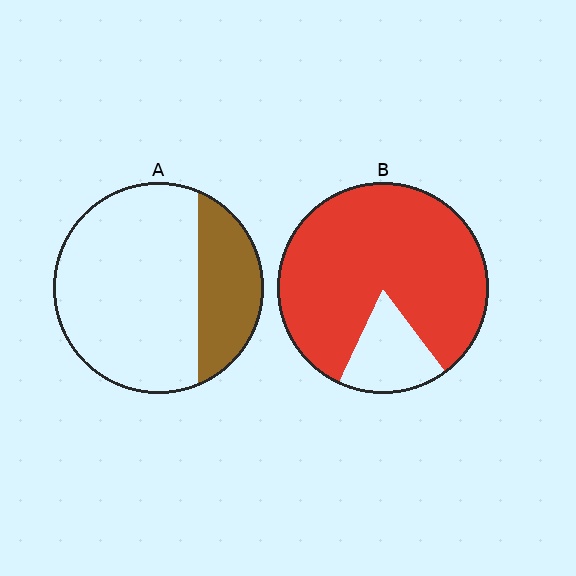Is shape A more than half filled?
No.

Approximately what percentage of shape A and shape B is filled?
A is approximately 25% and B is approximately 85%.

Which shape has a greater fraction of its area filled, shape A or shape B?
Shape B.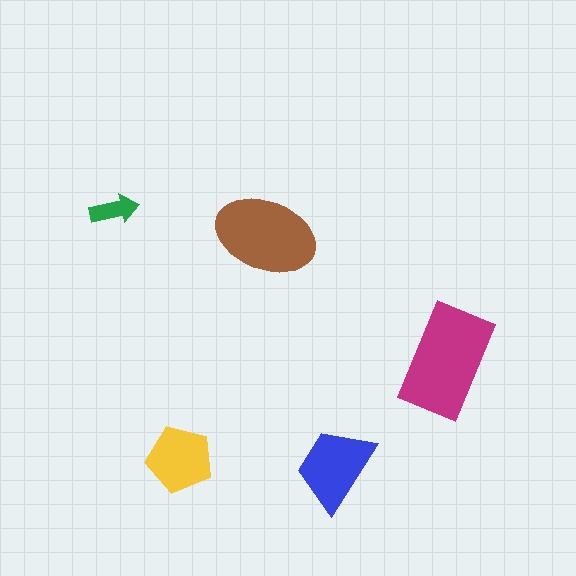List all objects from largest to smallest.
The magenta rectangle, the brown ellipse, the blue trapezoid, the yellow pentagon, the green arrow.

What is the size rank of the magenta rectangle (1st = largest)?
1st.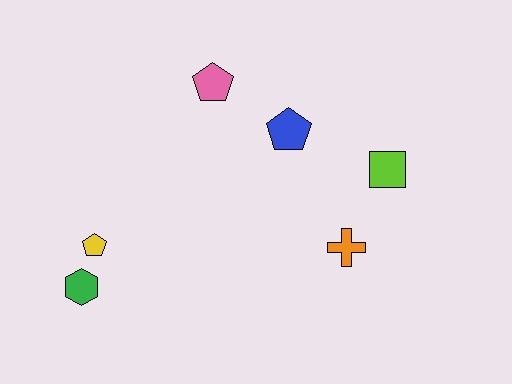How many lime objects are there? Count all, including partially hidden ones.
There is 1 lime object.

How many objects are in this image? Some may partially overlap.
There are 6 objects.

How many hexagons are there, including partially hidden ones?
There is 1 hexagon.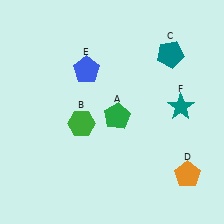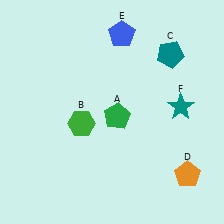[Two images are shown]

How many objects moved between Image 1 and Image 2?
1 object moved between the two images.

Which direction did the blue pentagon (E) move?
The blue pentagon (E) moved up.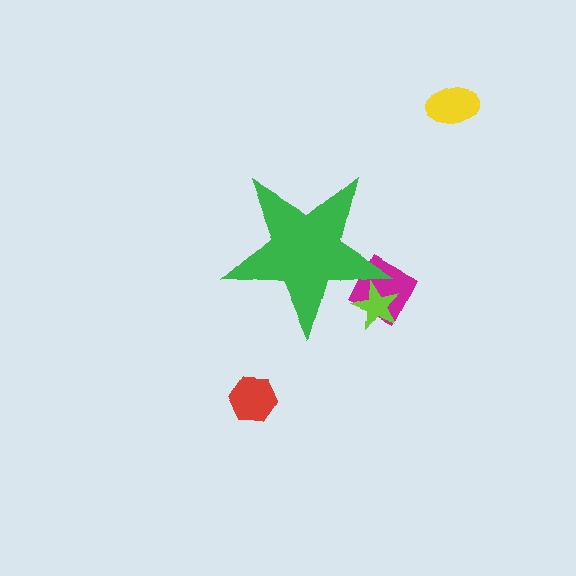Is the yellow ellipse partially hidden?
No, the yellow ellipse is fully visible.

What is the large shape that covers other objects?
A green star.